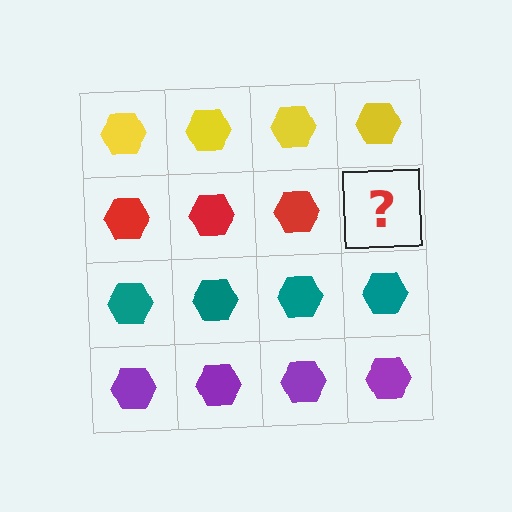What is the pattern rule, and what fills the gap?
The rule is that each row has a consistent color. The gap should be filled with a red hexagon.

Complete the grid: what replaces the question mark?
The question mark should be replaced with a red hexagon.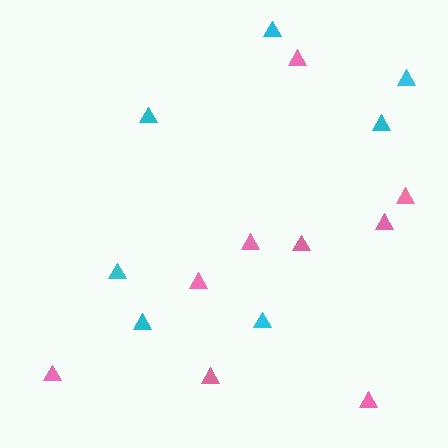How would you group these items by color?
There are 2 groups: one group of pink triangles (9) and one group of cyan triangles (7).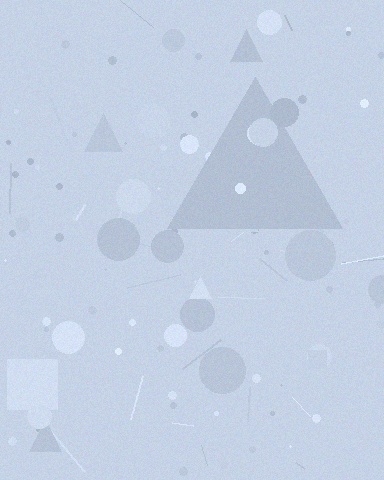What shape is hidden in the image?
A triangle is hidden in the image.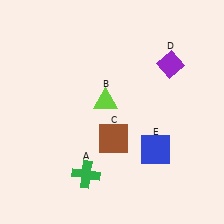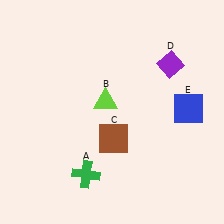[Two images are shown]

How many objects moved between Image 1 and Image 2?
1 object moved between the two images.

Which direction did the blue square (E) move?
The blue square (E) moved up.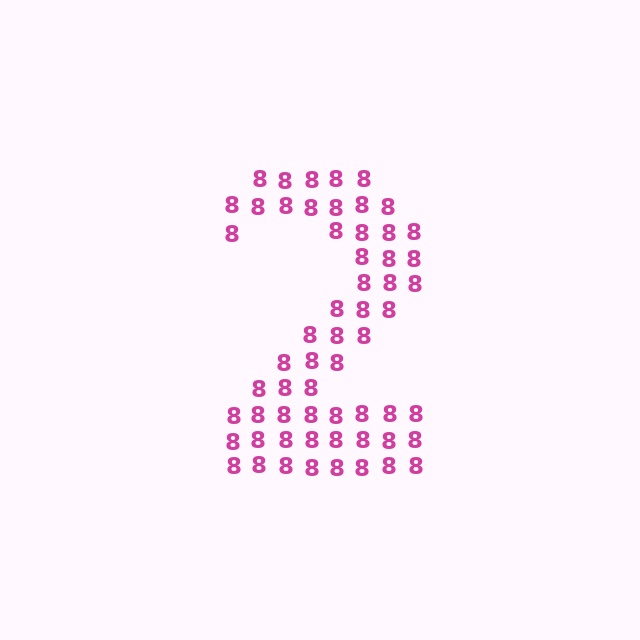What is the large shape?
The large shape is the digit 2.